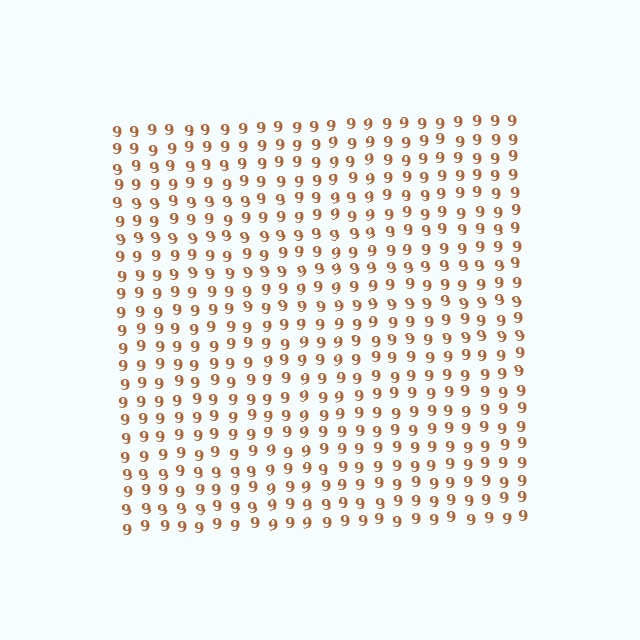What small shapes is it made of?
It is made of small digit 9's.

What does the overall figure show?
The overall figure shows a square.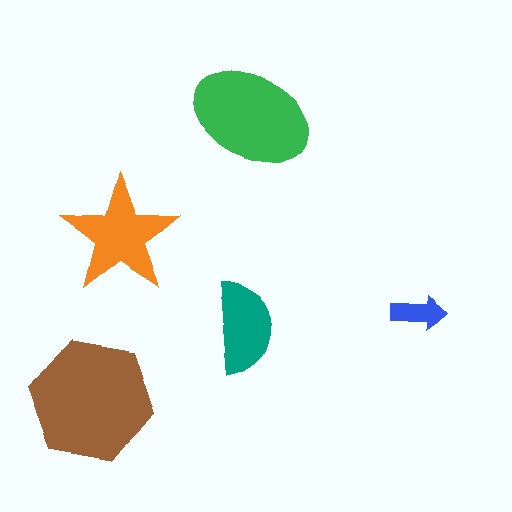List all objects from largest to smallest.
The brown hexagon, the green ellipse, the orange star, the teal semicircle, the blue arrow.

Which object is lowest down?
The brown hexagon is bottommost.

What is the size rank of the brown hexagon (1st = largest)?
1st.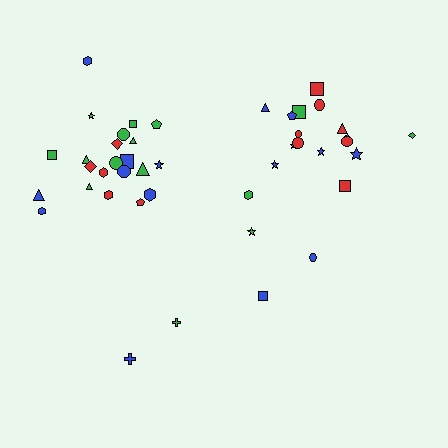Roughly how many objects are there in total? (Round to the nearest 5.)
Roughly 45 objects in total.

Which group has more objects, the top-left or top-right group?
The top-left group.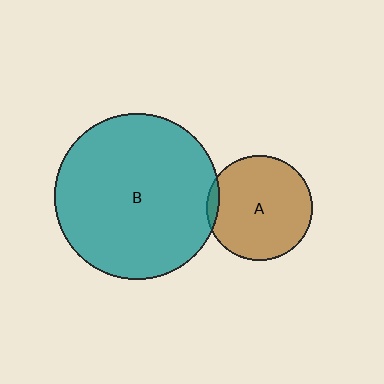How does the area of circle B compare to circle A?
Approximately 2.5 times.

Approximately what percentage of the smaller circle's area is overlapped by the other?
Approximately 5%.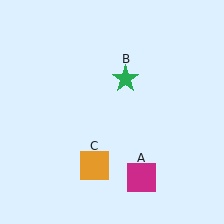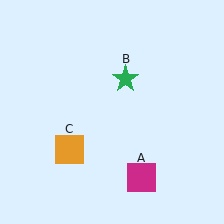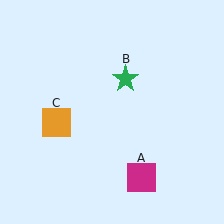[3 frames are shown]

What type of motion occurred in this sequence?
The orange square (object C) rotated clockwise around the center of the scene.